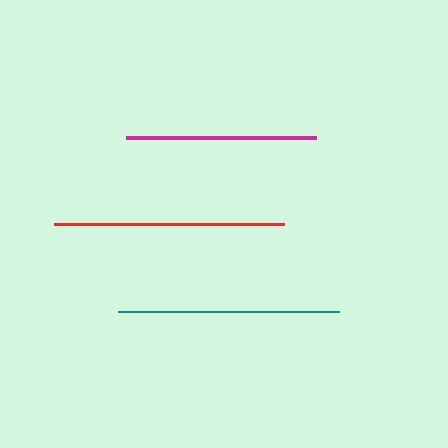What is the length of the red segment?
The red segment is approximately 230 pixels long.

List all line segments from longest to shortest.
From longest to shortest: red, teal, magenta.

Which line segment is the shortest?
The magenta line is the shortest at approximately 190 pixels.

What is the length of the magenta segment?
The magenta segment is approximately 190 pixels long.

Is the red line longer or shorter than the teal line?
The red line is longer than the teal line.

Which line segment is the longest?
The red line is the longest at approximately 230 pixels.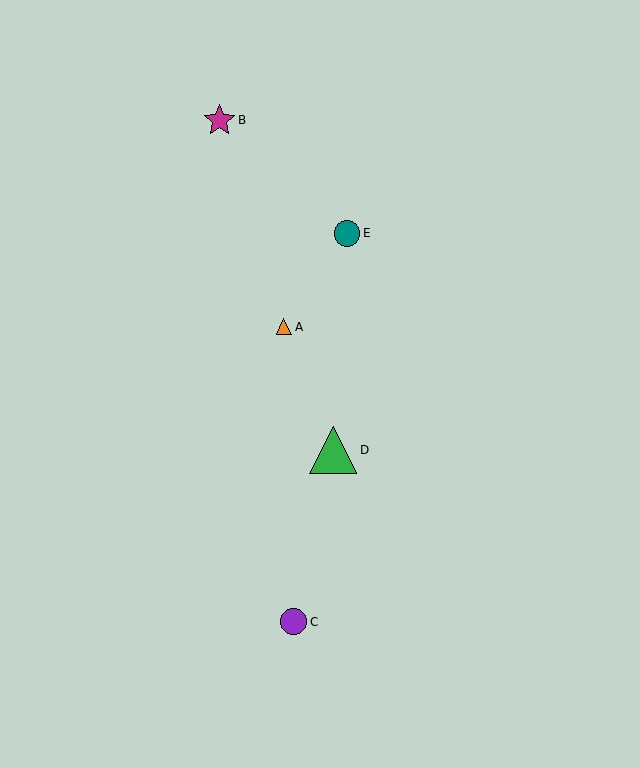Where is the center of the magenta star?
The center of the magenta star is at (220, 120).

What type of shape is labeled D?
Shape D is a green triangle.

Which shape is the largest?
The green triangle (labeled D) is the largest.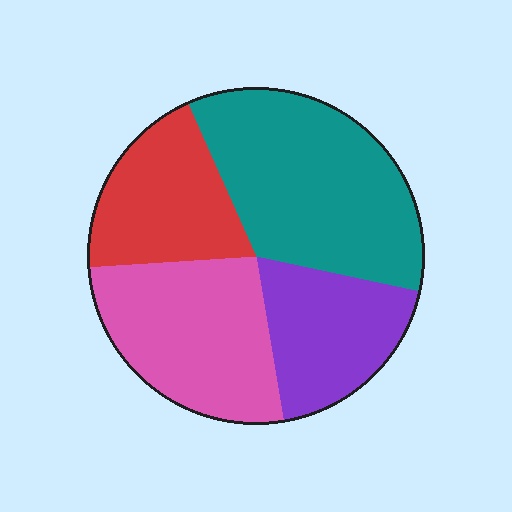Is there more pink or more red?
Pink.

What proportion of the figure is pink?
Pink covers roughly 25% of the figure.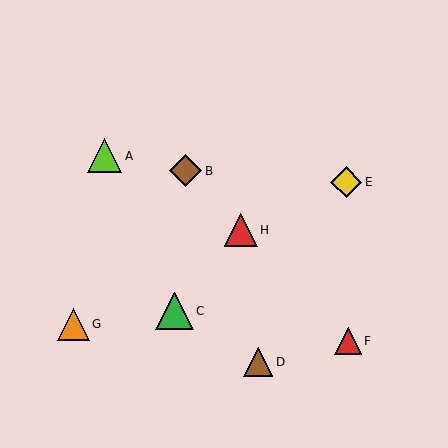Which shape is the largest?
The green triangle (labeled C) is the largest.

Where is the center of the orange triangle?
The center of the orange triangle is at (73, 325).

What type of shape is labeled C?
Shape C is a green triangle.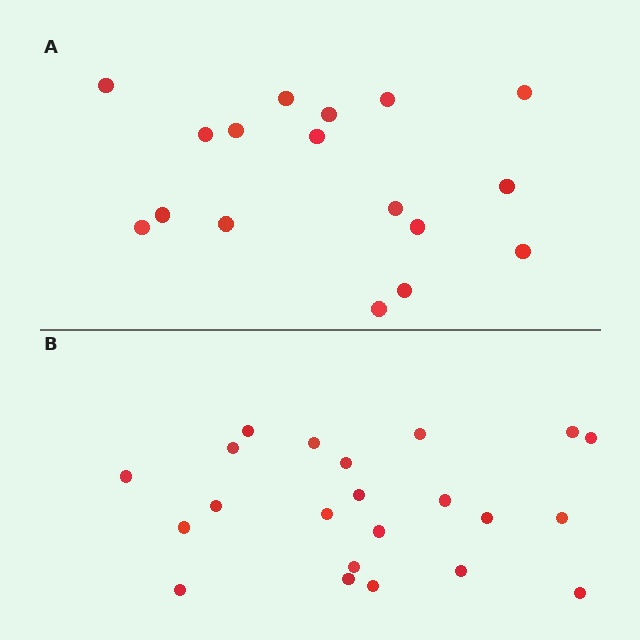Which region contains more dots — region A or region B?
Region B (the bottom region) has more dots.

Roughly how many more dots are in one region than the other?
Region B has about 5 more dots than region A.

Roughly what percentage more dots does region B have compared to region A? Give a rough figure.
About 30% more.